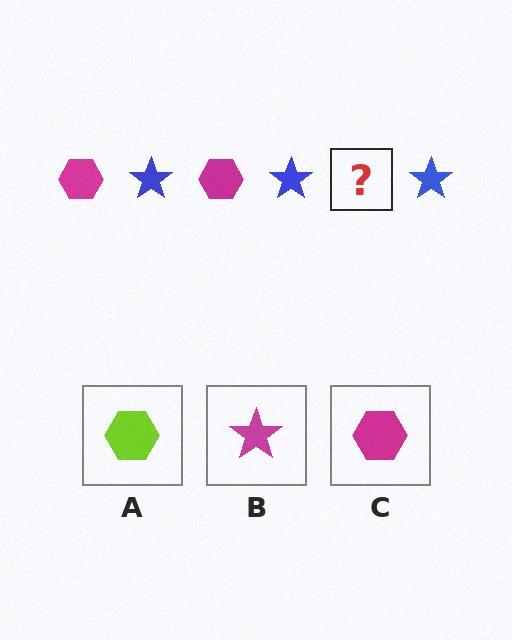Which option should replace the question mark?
Option C.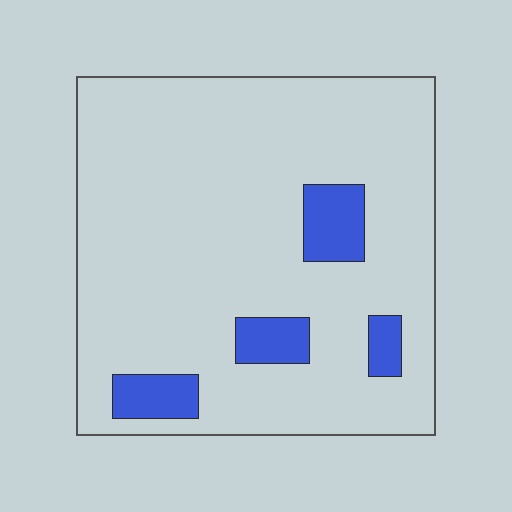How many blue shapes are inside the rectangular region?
4.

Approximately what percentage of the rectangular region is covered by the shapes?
Approximately 10%.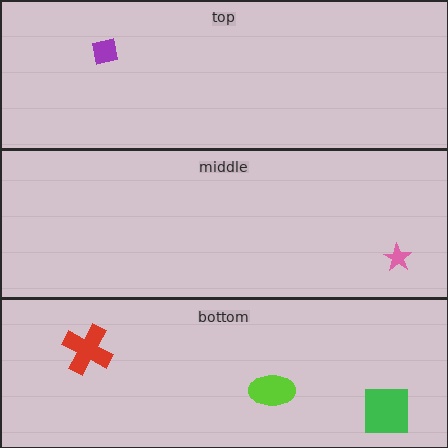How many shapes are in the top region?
1.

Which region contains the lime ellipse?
The bottom region.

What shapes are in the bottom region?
The green square, the red cross, the lime ellipse.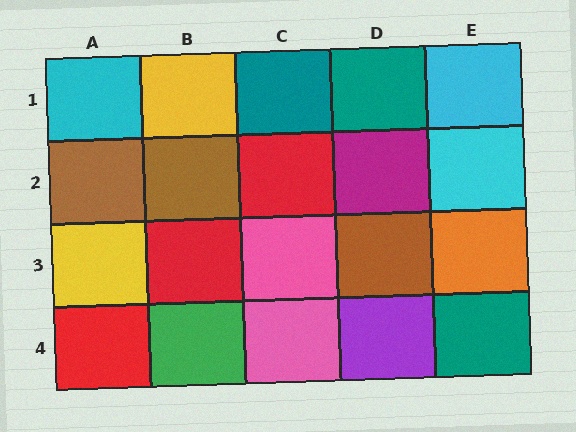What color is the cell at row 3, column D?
Brown.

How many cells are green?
1 cell is green.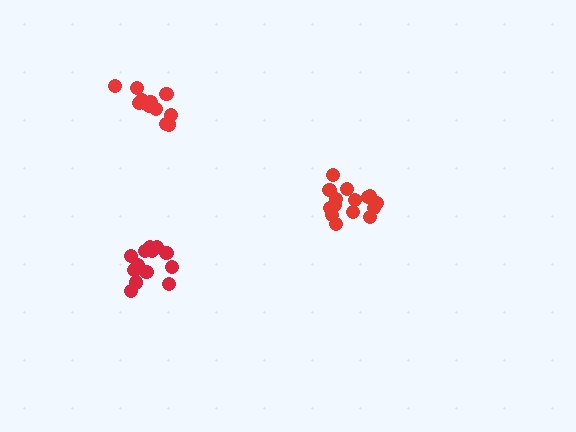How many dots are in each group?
Group 1: 12 dots, Group 2: 13 dots, Group 3: 16 dots (41 total).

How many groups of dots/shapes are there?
There are 3 groups.